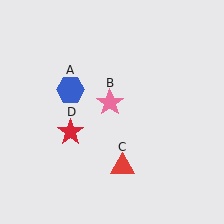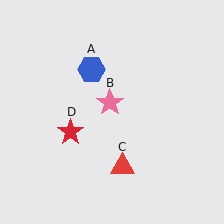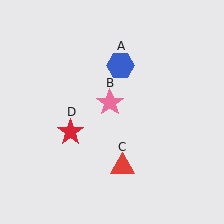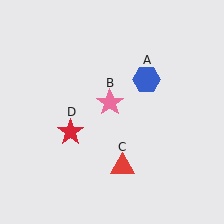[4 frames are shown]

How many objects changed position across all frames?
1 object changed position: blue hexagon (object A).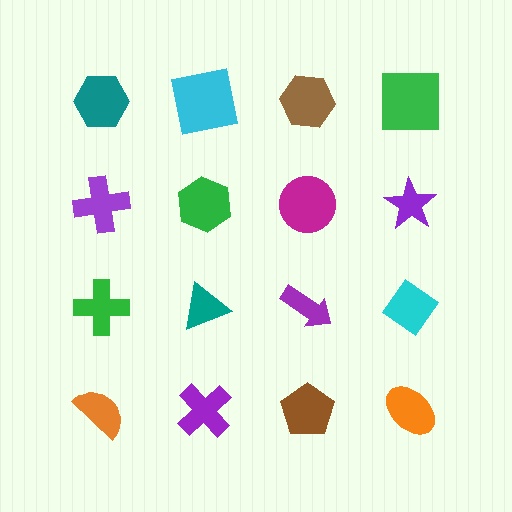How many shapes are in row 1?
4 shapes.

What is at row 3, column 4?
A cyan diamond.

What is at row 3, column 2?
A teal triangle.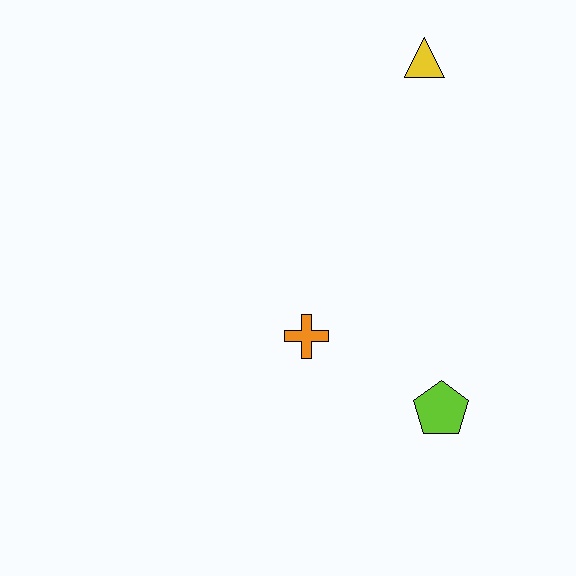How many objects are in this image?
There are 3 objects.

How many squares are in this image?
There are no squares.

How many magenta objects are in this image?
There are no magenta objects.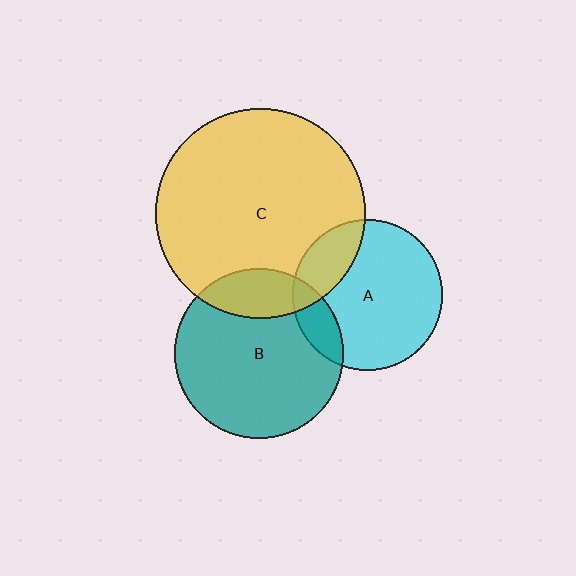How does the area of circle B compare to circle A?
Approximately 1.3 times.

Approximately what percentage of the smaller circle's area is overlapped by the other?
Approximately 20%.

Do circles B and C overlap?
Yes.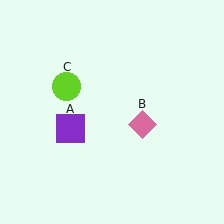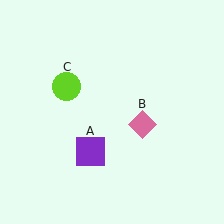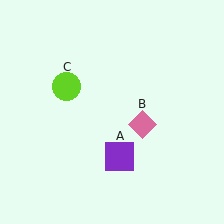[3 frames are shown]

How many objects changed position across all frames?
1 object changed position: purple square (object A).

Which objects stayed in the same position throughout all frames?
Pink diamond (object B) and lime circle (object C) remained stationary.